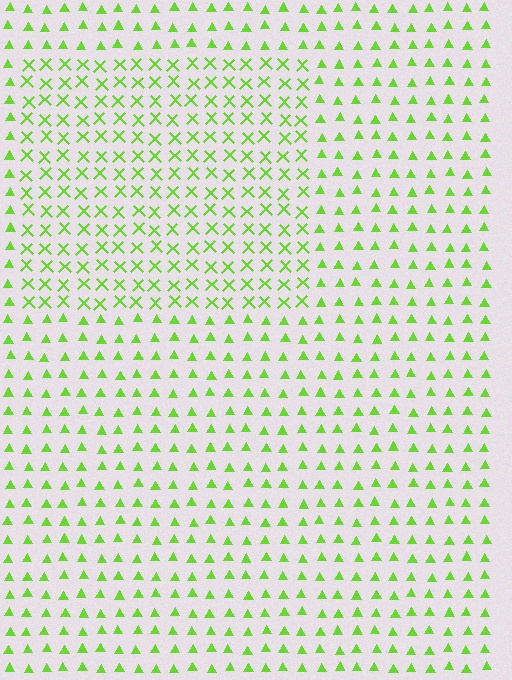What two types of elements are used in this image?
The image uses X marks inside the rectangle region and triangles outside it.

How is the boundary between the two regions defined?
The boundary is defined by a change in element shape: X marks inside vs. triangles outside. All elements share the same color and spacing.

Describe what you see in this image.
The image is filled with small lime elements arranged in a uniform grid. A rectangle-shaped region contains X marks, while the surrounding area contains triangles. The boundary is defined purely by the change in element shape.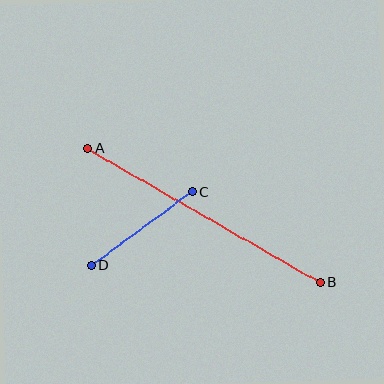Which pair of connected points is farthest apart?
Points A and B are farthest apart.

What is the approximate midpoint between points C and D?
The midpoint is at approximately (142, 229) pixels.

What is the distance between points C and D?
The distance is approximately 125 pixels.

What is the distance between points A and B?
The distance is approximately 269 pixels.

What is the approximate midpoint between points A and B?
The midpoint is at approximately (204, 215) pixels.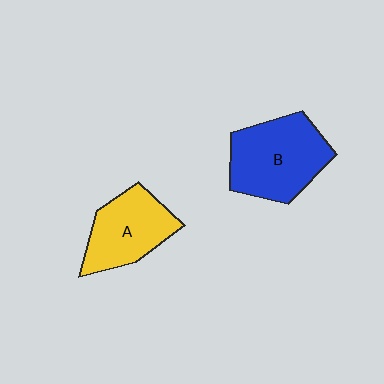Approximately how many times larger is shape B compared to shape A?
Approximately 1.3 times.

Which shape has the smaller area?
Shape A (yellow).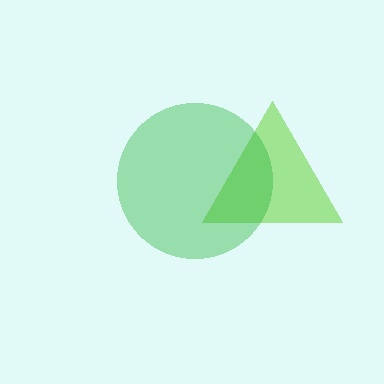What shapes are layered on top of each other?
The layered shapes are: a lime triangle, a green circle.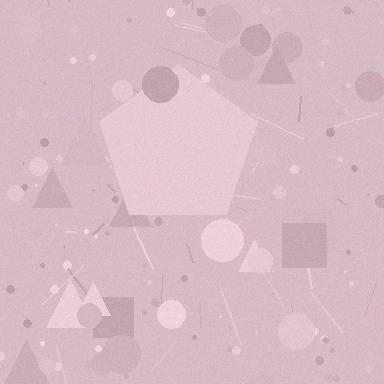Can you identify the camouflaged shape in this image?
The camouflaged shape is a pentagon.